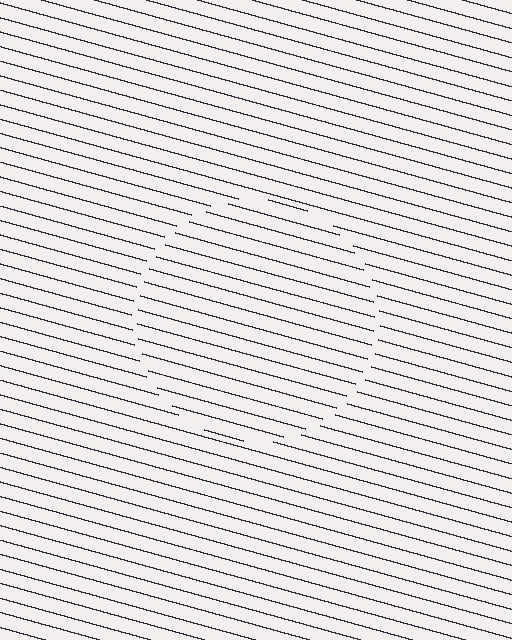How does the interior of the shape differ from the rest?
The interior of the shape contains the same grating, shifted by half a period — the contour is defined by the phase discontinuity where line-ends from the inner and outer gratings abut.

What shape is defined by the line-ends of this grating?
An illusory circle. The interior of the shape contains the same grating, shifted by half a period — the contour is defined by the phase discontinuity where line-ends from the inner and outer gratings abut.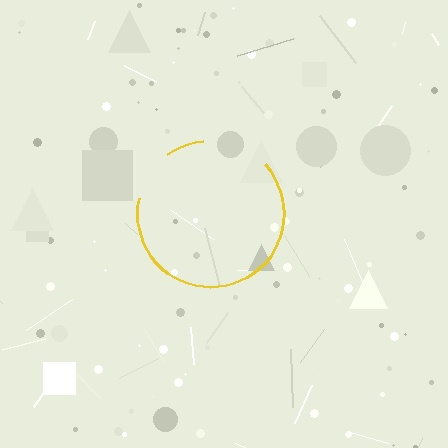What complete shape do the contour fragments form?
The contour fragments form a circle.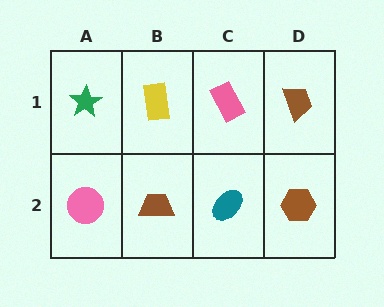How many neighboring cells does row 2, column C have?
3.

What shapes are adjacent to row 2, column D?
A brown trapezoid (row 1, column D), a teal ellipse (row 2, column C).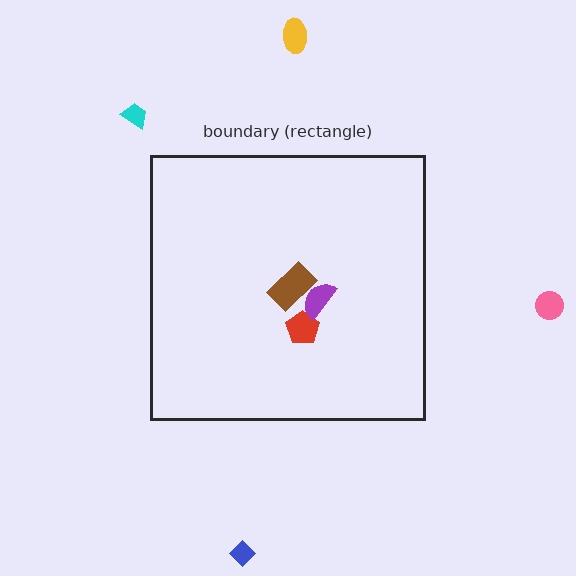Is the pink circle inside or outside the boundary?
Outside.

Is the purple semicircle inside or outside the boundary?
Inside.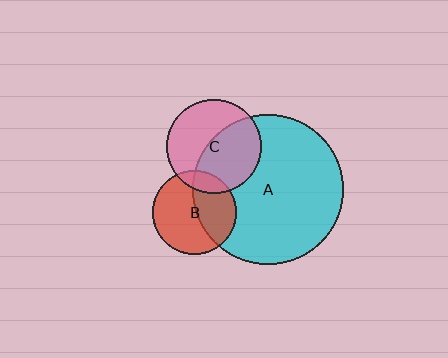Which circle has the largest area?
Circle A (cyan).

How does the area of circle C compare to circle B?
Approximately 1.3 times.